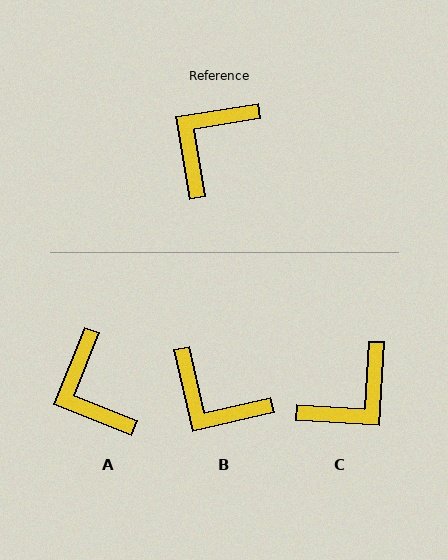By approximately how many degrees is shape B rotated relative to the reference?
Approximately 93 degrees counter-clockwise.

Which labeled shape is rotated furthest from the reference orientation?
C, about 167 degrees away.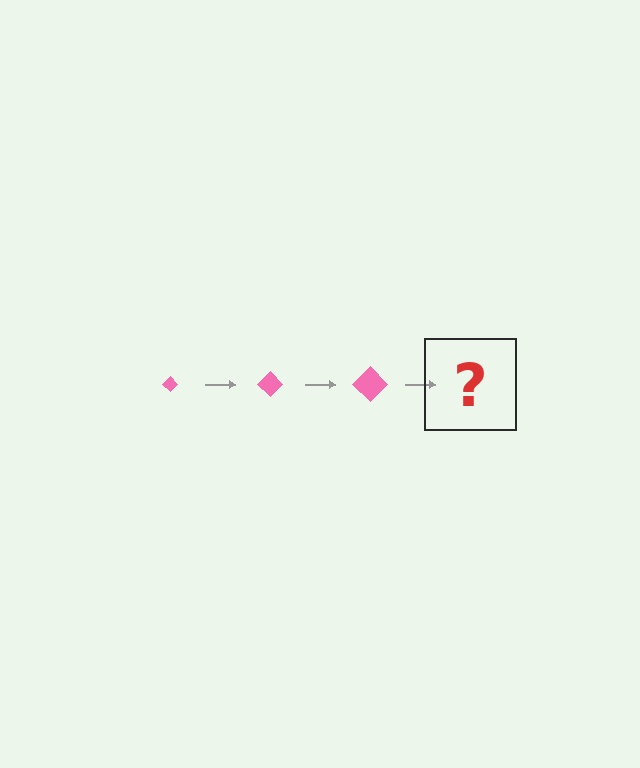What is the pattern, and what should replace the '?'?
The pattern is that the diamond gets progressively larger each step. The '?' should be a pink diamond, larger than the previous one.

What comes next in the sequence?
The next element should be a pink diamond, larger than the previous one.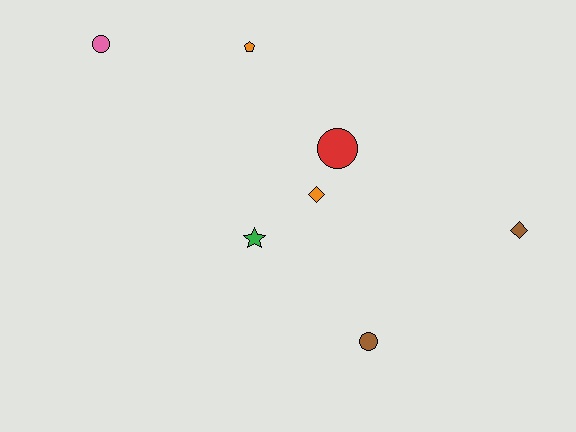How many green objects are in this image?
There is 1 green object.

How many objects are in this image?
There are 7 objects.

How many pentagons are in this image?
There is 1 pentagon.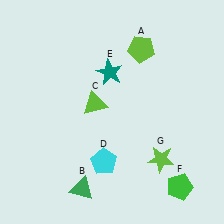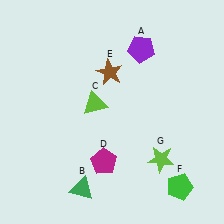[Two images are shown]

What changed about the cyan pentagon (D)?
In Image 1, D is cyan. In Image 2, it changed to magenta.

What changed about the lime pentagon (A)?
In Image 1, A is lime. In Image 2, it changed to purple.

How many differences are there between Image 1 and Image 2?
There are 3 differences between the two images.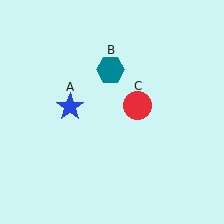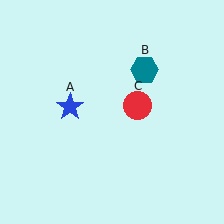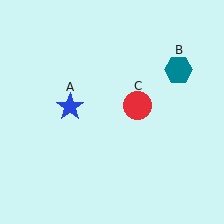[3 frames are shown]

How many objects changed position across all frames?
1 object changed position: teal hexagon (object B).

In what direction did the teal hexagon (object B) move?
The teal hexagon (object B) moved right.